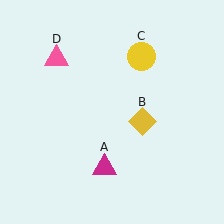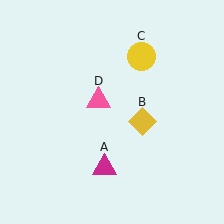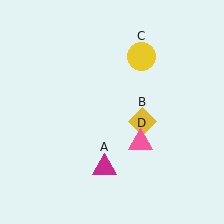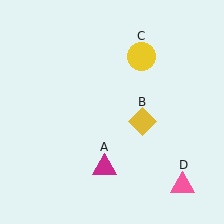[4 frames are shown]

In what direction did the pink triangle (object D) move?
The pink triangle (object D) moved down and to the right.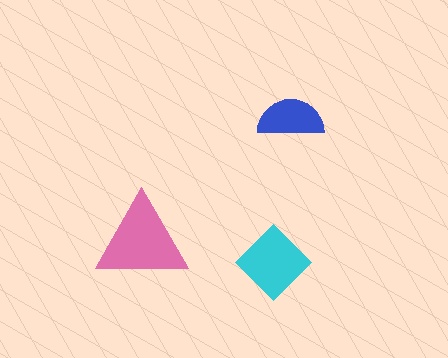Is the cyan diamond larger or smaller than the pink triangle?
Smaller.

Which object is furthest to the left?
The pink triangle is leftmost.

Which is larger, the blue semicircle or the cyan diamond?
The cyan diamond.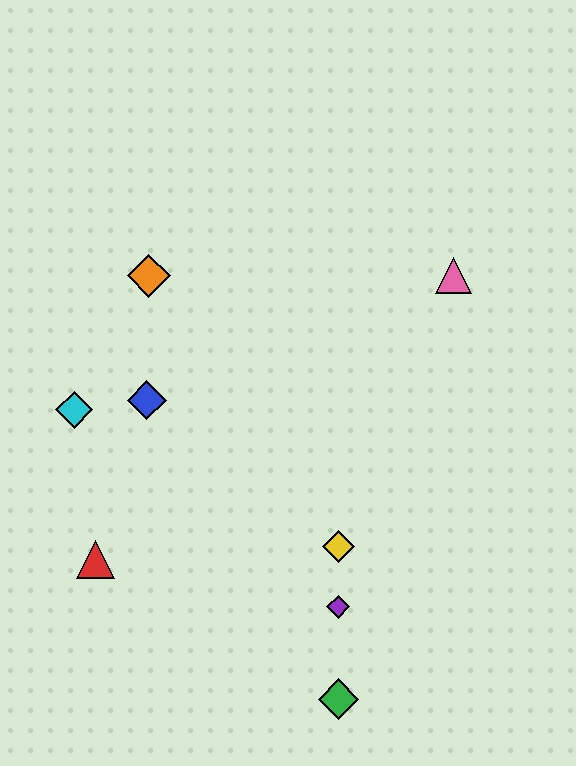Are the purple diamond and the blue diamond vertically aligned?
No, the purple diamond is at x≈338 and the blue diamond is at x≈147.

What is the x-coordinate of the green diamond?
The green diamond is at x≈338.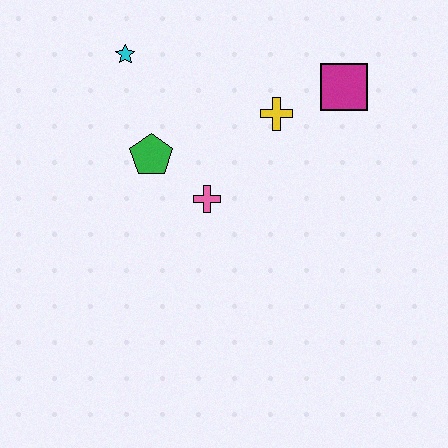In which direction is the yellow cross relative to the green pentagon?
The yellow cross is to the right of the green pentagon.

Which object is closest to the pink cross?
The green pentagon is closest to the pink cross.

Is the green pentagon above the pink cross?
Yes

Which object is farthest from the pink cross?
The magenta square is farthest from the pink cross.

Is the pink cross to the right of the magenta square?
No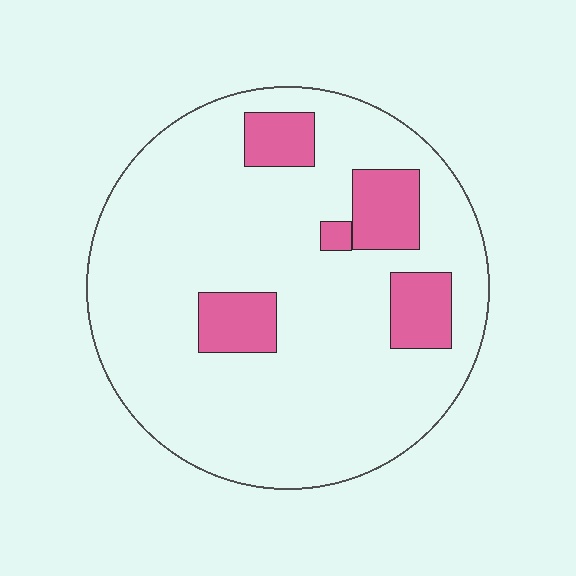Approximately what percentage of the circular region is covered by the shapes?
Approximately 15%.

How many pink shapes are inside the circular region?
5.